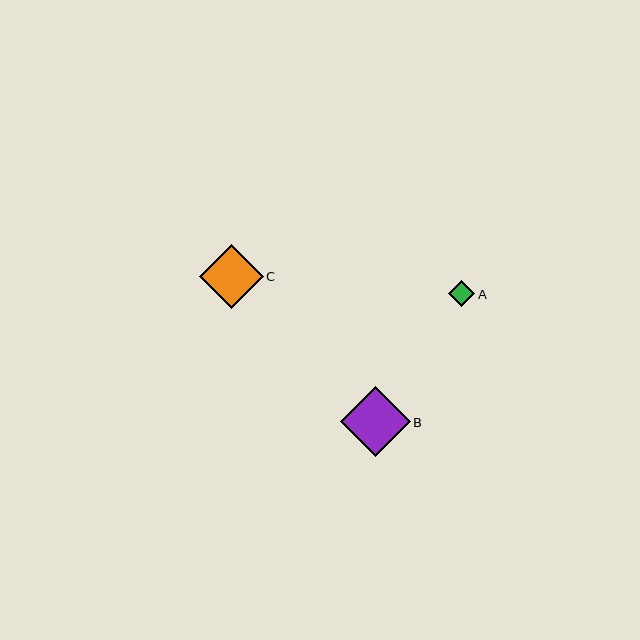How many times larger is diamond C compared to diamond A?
Diamond C is approximately 2.4 times the size of diamond A.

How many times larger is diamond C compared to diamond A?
Diamond C is approximately 2.4 times the size of diamond A.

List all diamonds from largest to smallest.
From largest to smallest: B, C, A.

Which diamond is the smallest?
Diamond A is the smallest with a size of approximately 26 pixels.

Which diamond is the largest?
Diamond B is the largest with a size of approximately 70 pixels.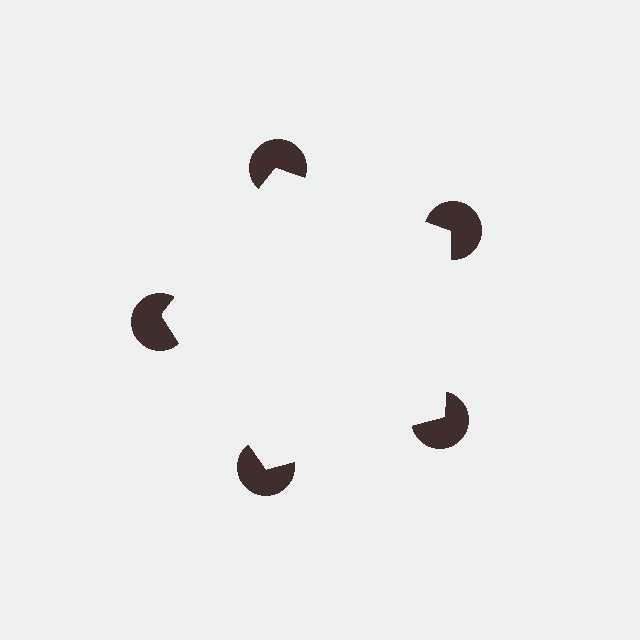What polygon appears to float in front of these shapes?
An illusory pentagon — its edges are inferred from the aligned wedge cuts in the pac-man discs, not physically drawn.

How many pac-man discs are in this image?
There are 5 — one at each vertex of the illusory pentagon.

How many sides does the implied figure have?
5 sides.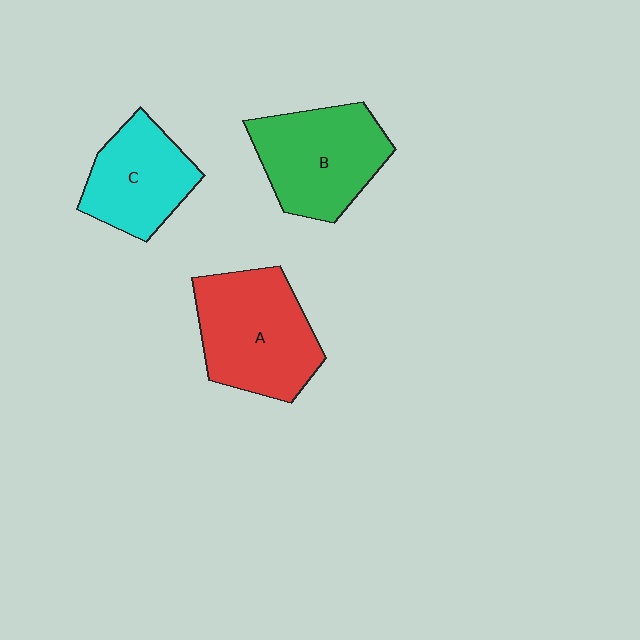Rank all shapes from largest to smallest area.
From largest to smallest: A (red), B (green), C (cyan).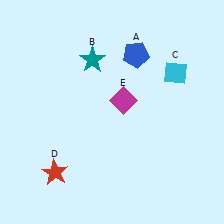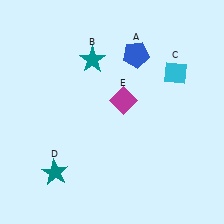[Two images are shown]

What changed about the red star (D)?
In Image 1, D is red. In Image 2, it changed to teal.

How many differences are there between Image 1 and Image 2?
There is 1 difference between the two images.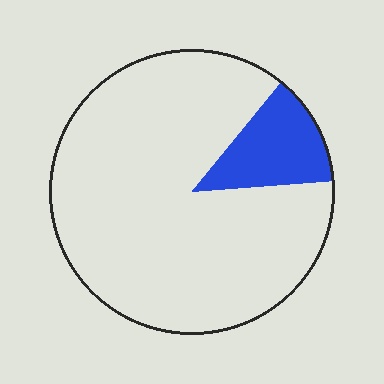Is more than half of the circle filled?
No.